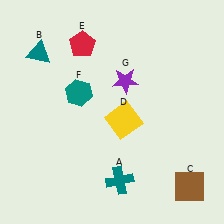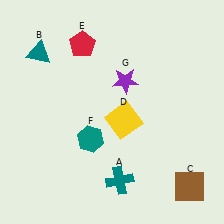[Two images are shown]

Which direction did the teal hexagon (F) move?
The teal hexagon (F) moved down.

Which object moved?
The teal hexagon (F) moved down.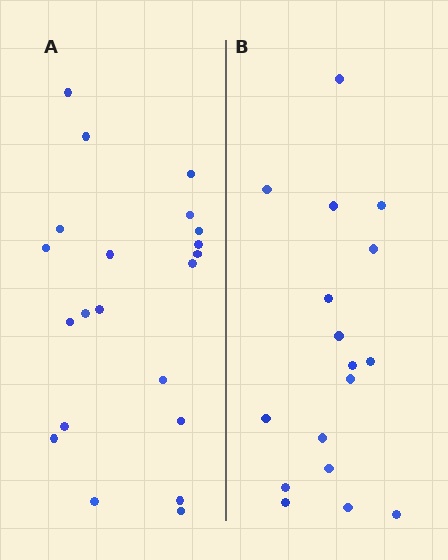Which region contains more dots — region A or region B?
Region A (the left region) has more dots.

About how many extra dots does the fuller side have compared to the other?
Region A has about 4 more dots than region B.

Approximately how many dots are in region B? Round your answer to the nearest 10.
About 20 dots. (The exact count is 17, which rounds to 20.)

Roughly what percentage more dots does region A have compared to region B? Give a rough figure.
About 25% more.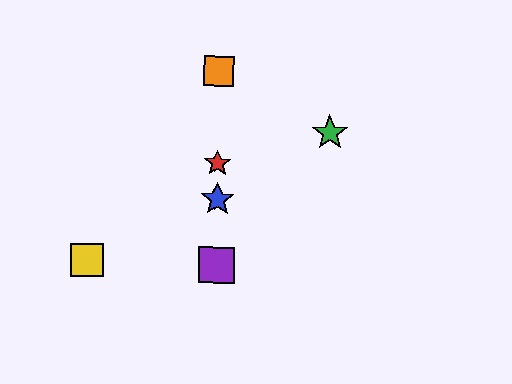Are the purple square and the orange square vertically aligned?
Yes, both are at x≈217.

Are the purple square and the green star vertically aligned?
No, the purple square is at x≈217 and the green star is at x≈330.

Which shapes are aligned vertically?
The red star, the blue star, the purple square, the orange square are aligned vertically.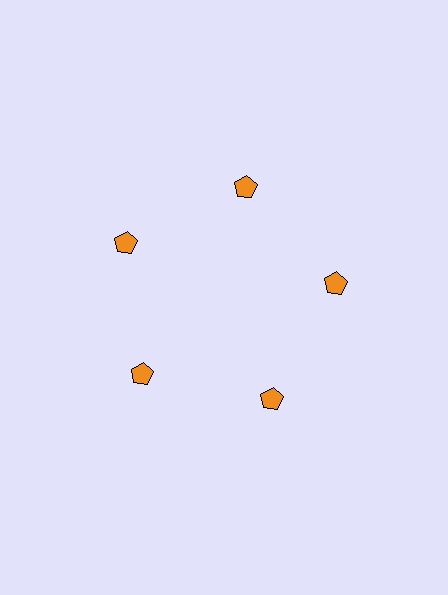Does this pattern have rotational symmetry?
Yes, this pattern has 5-fold rotational symmetry. It looks the same after rotating 72 degrees around the center.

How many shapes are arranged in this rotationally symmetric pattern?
There are 5 shapes, arranged in 5 groups of 1.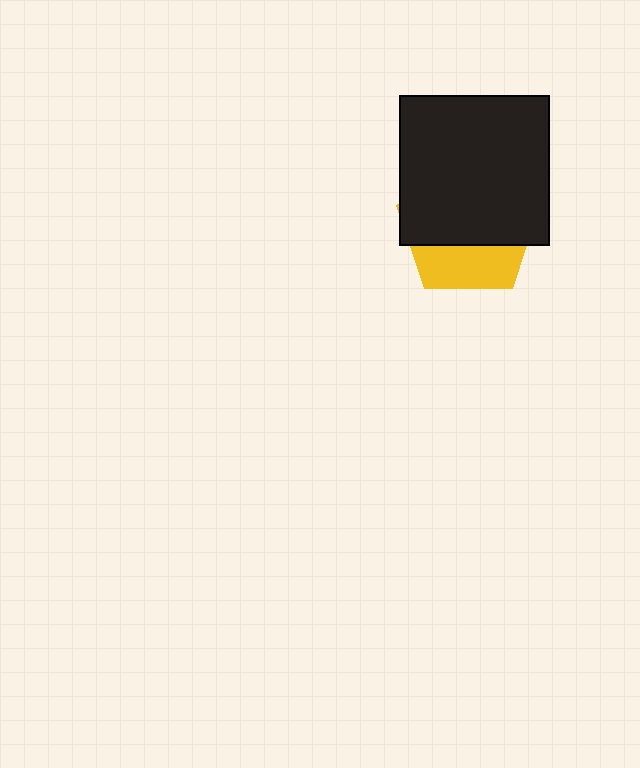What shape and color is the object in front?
The object in front is a black square.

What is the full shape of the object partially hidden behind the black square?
The partially hidden object is a yellow pentagon.